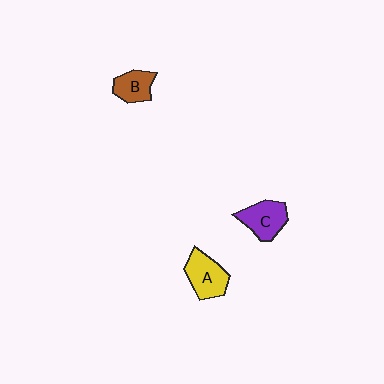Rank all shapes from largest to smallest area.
From largest to smallest: A (yellow), C (purple), B (brown).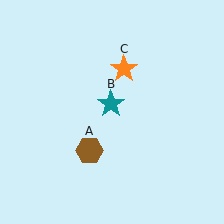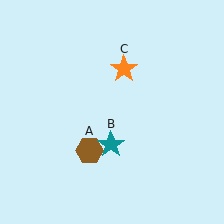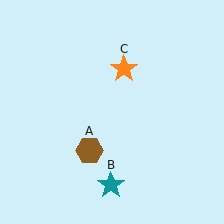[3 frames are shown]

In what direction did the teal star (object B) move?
The teal star (object B) moved down.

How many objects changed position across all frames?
1 object changed position: teal star (object B).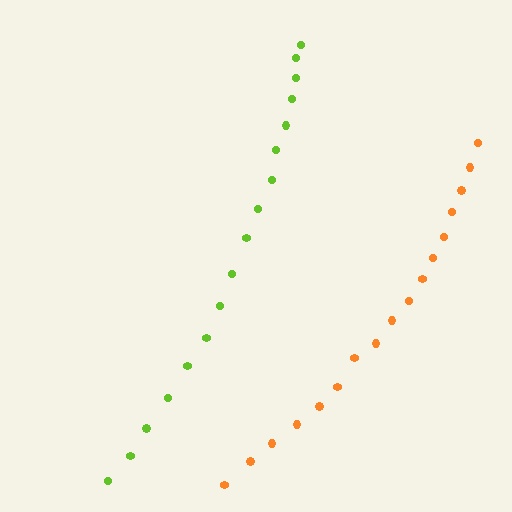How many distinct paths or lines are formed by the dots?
There are 2 distinct paths.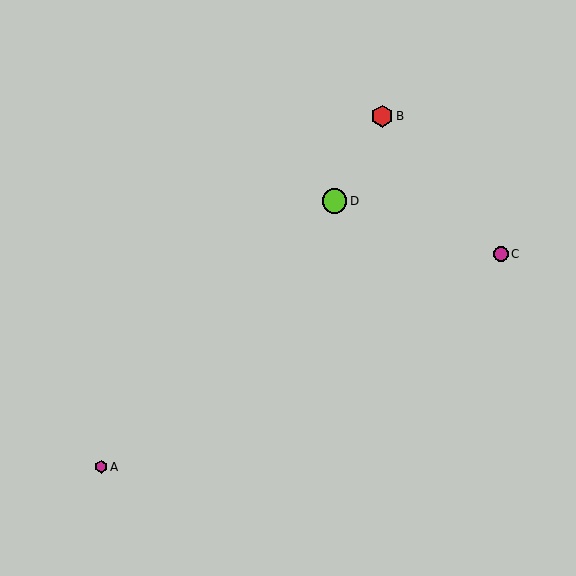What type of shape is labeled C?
Shape C is a magenta circle.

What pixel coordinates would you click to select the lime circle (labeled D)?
Click at (334, 201) to select the lime circle D.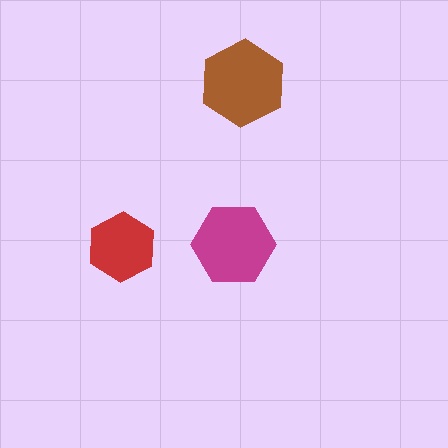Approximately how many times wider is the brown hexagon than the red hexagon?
About 1.5 times wider.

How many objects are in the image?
There are 3 objects in the image.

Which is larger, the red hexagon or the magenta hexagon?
The magenta one.